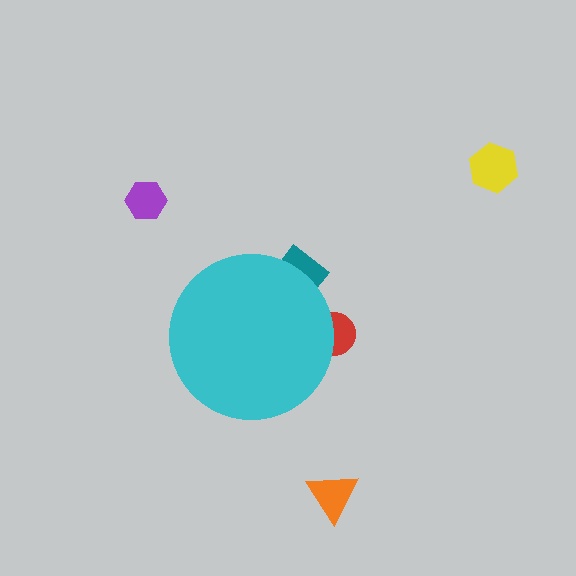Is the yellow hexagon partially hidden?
No, the yellow hexagon is fully visible.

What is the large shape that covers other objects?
A cyan circle.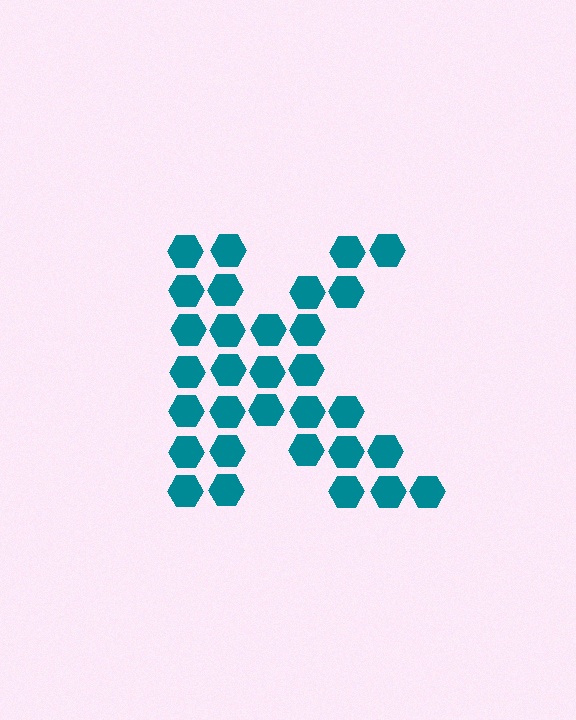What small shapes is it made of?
It is made of small hexagons.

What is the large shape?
The large shape is the letter K.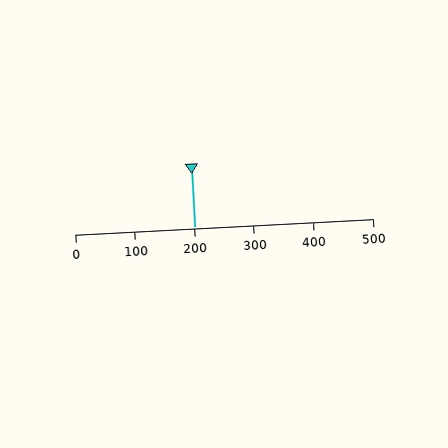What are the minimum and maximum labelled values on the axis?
The axis runs from 0 to 500.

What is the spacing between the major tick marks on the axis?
The major ticks are spaced 100 apart.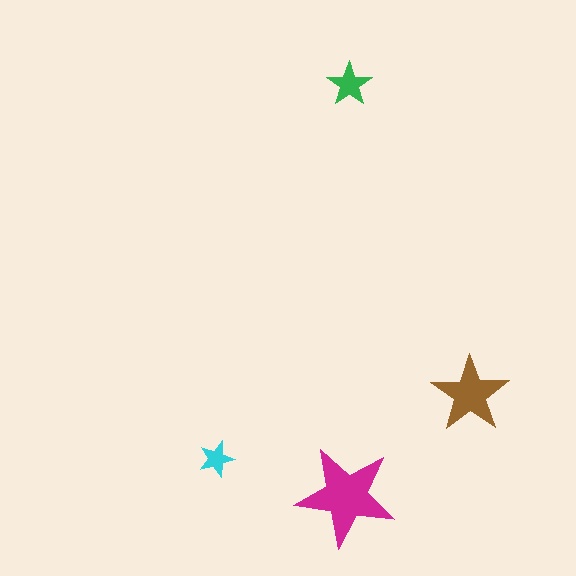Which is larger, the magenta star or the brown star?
The magenta one.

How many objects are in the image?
There are 4 objects in the image.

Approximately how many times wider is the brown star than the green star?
About 1.5 times wider.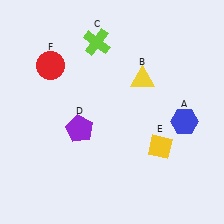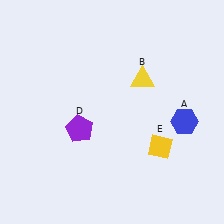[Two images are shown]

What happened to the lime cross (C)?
The lime cross (C) was removed in Image 2. It was in the top-left area of Image 1.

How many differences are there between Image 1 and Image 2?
There are 2 differences between the two images.